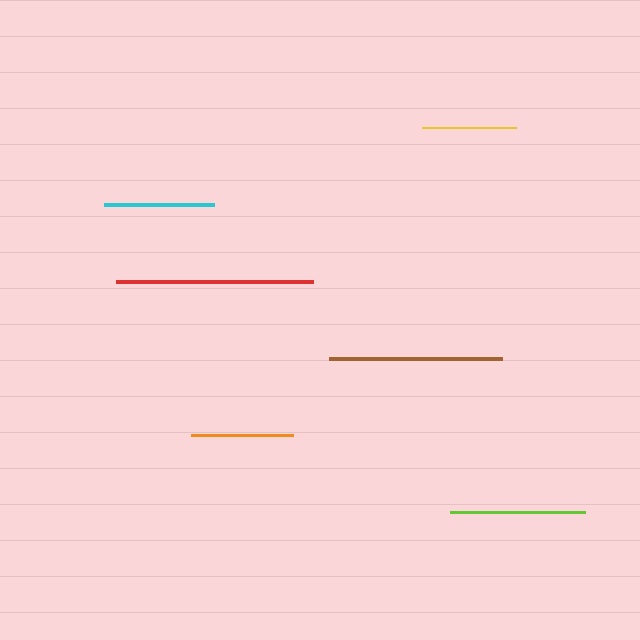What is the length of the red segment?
The red segment is approximately 197 pixels long.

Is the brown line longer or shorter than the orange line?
The brown line is longer than the orange line.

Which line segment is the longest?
The red line is the longest at approximately 197 pixels.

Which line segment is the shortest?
The yellow line is the shortest at approximately 94 pixels.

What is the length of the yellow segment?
The yellow segment is approximately 94 pixels long.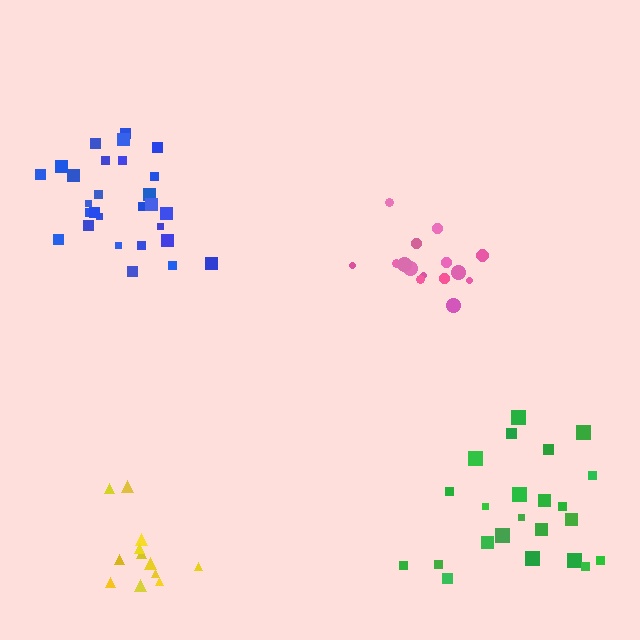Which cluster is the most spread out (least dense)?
Green.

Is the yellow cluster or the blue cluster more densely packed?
Blue.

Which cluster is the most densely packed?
Blue.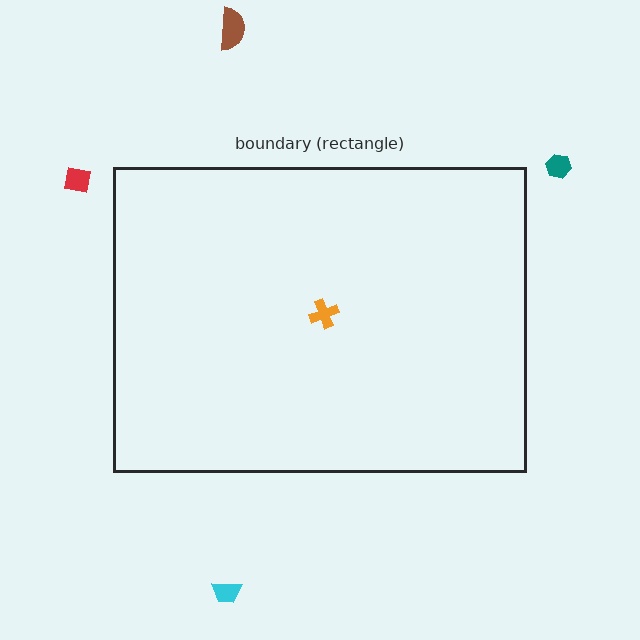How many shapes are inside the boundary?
1 inside, 4 outside.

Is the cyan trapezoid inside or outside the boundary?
Outside.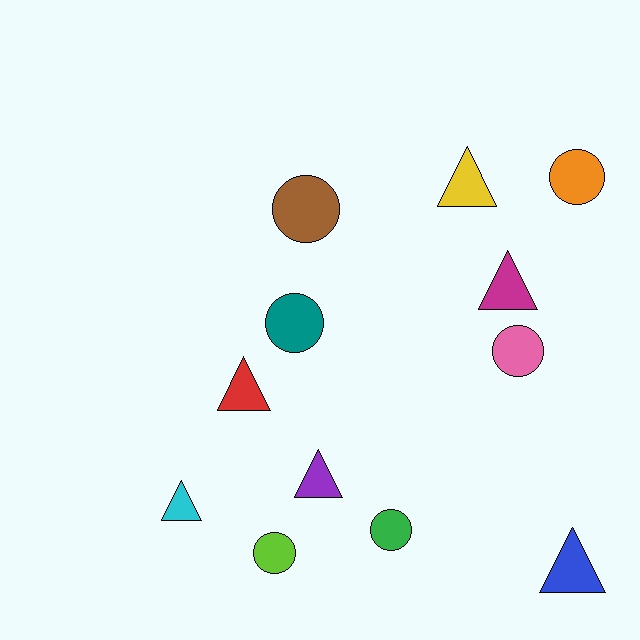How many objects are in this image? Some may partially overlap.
There are 12 objects.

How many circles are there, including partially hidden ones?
There are 6 circles.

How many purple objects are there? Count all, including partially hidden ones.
There is 1 purple object.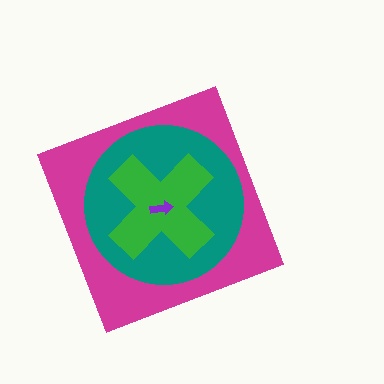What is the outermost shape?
The magenta diamond.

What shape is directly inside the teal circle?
The green cross.